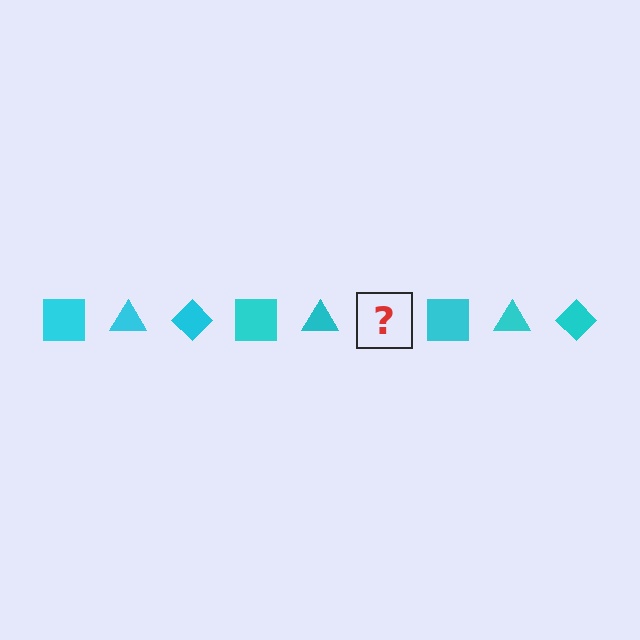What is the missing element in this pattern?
The missing element is a cyan diamond.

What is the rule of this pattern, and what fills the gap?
The rule is that the pattern cycles through square, triangle, diamond shapes in cyan. The gap should be filled with a cyan diamond.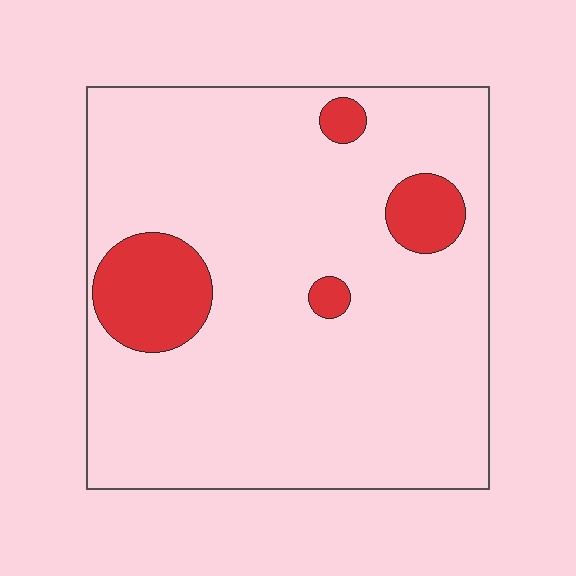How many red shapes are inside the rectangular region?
4.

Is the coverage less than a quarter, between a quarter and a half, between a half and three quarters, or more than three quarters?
Less than a quarter.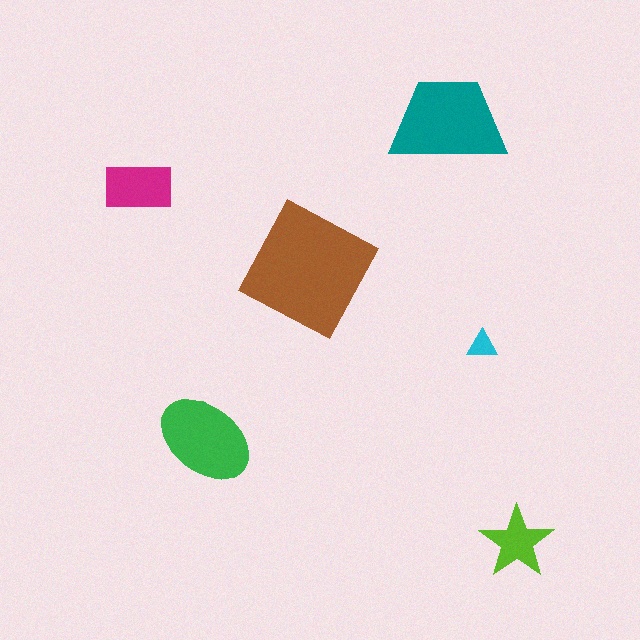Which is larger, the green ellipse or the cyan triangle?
The green ellipse.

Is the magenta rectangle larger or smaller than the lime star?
Larger.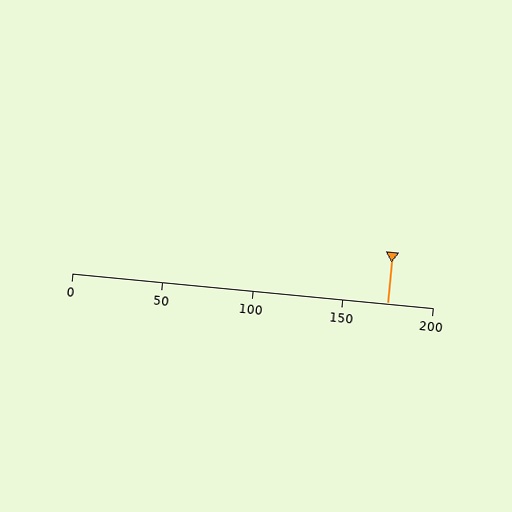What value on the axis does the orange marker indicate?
The marker indicates approximately 175.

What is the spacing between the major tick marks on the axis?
The major ticks are spaced 50 apart.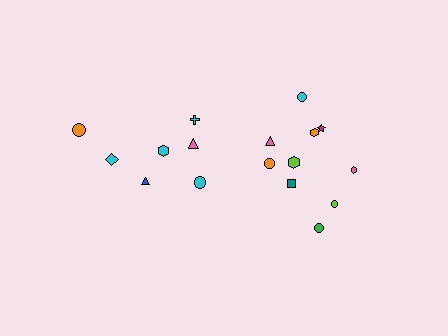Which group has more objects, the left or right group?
The right group.